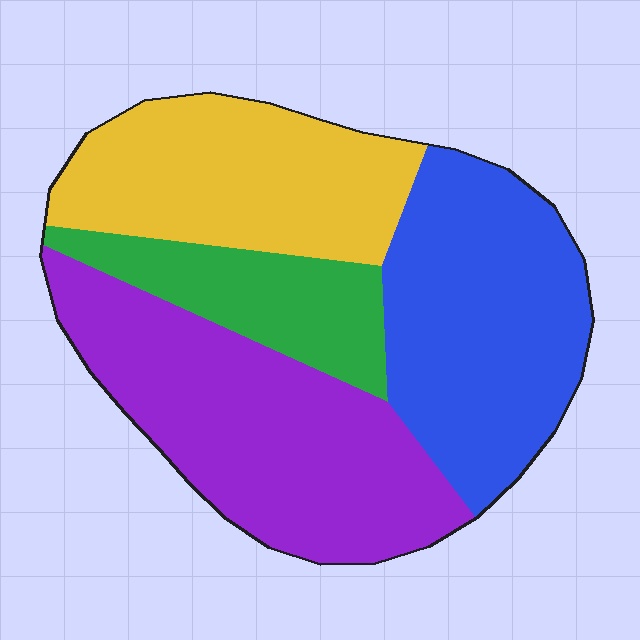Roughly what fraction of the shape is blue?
Blue covers 29% of the shape.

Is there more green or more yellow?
Yellow.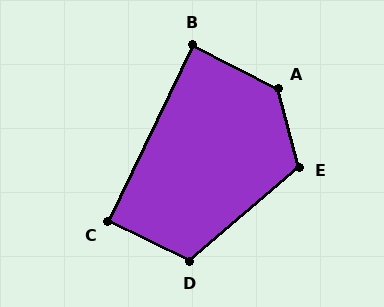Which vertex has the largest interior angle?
A, at approximately 131 degrees.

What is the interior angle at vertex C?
Approximately 91 degrees (approximately right).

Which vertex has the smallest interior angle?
B, at approximately 89 degrees.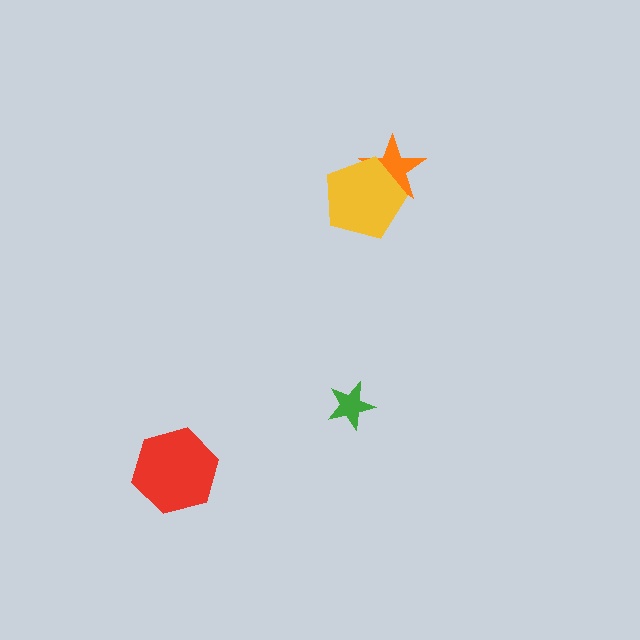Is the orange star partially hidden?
Yes, it is partially covered by another shape.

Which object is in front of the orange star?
The yellow pentagon is in front of the orange star.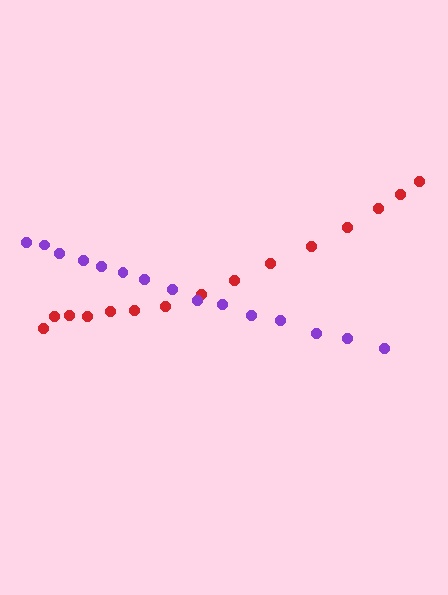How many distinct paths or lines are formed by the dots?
There are 2 distinct paths.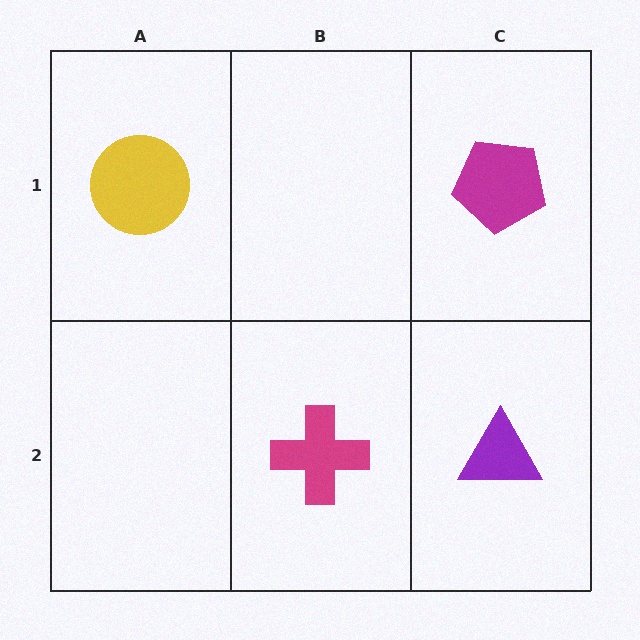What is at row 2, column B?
A magenta cross.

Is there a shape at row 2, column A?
No, that cell is empty.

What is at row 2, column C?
A purple triangle.